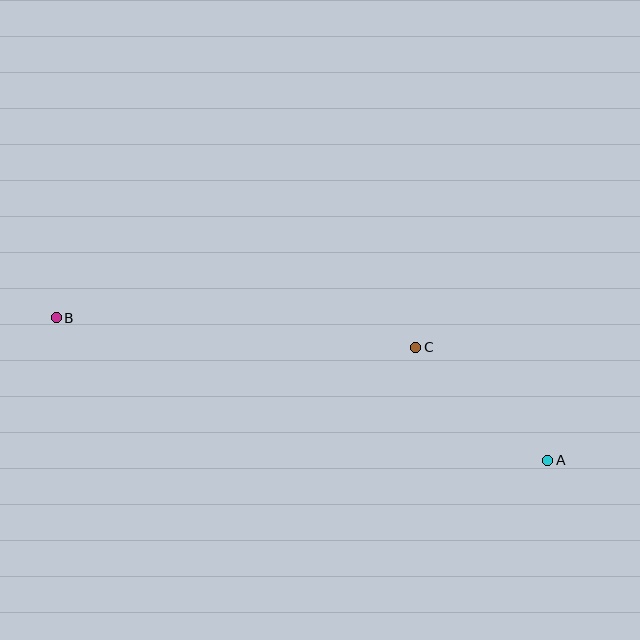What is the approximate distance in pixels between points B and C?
The distance between B and C is approximately 361 pixels.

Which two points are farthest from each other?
Points A and B are farthest from each other.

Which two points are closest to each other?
Points A and C are closest to each other.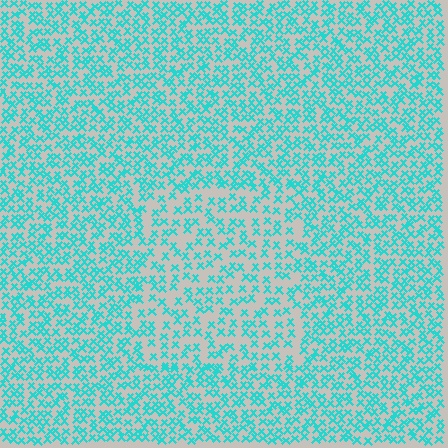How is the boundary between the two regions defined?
The boundary is defined by a change in element density (approximately 1.6x ratio). All elements are the same color, size, and shape.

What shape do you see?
I see a rectangle.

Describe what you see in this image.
The image contains small cyan elements arranged at two different densities. A rectangle-shaped region is visible where the elements are less densely packed than the surrounding area.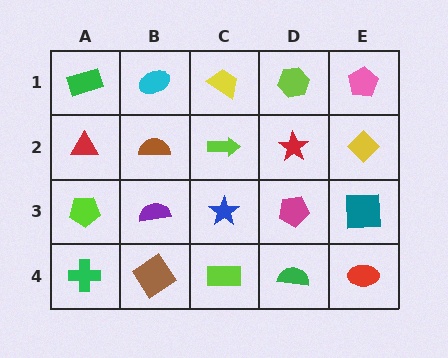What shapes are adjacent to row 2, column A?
A green rectangle (row 1, column A), a lime pentagon (row 3, column A), a brown semicircle (row 2, column B).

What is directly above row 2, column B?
A cyan ellipse.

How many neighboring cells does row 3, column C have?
4.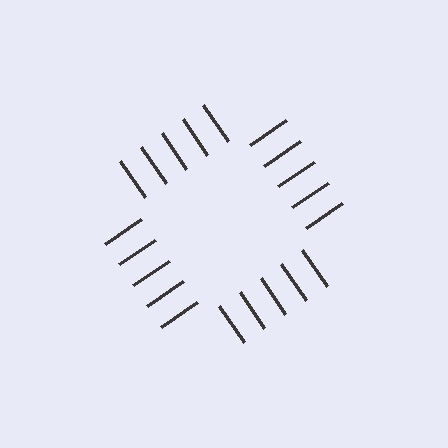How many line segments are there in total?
20 — 5 along each of the 4 edges.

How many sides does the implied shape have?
4 sides — the line-ends trace a square.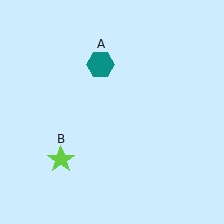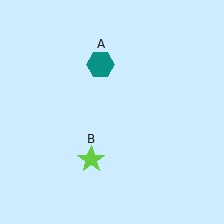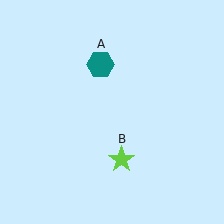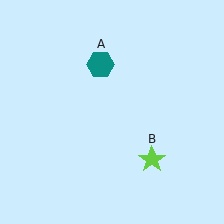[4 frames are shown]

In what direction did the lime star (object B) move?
The lime star (object B) moved right.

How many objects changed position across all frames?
1 object changed position: lime star (object B).